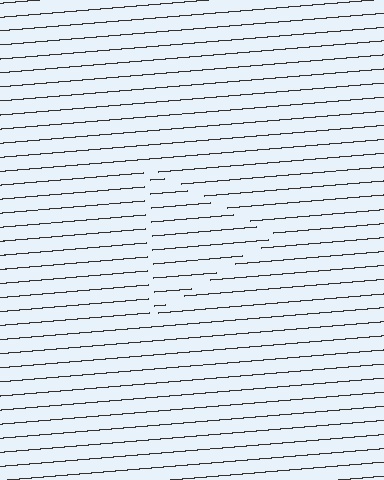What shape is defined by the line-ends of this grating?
An illusory triangle. The interior of the shape contains the same grating, shifted by half a period — the contour is defined by the phase discontinuity where line-ends from the inner and outer gratings abut.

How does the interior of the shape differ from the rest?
The interior of the shape contains the same grating, shifted by half a period — the contour is defined by the phase discontinuity where line-ends from the inner and outer gratings abut.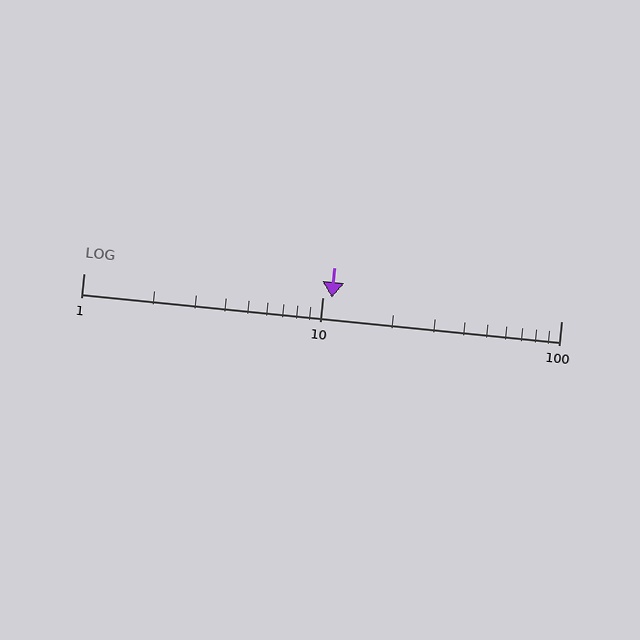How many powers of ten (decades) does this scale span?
The scale spans 2 decades, from 1 to 100.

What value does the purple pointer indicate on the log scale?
The pointer indicates approximately 11.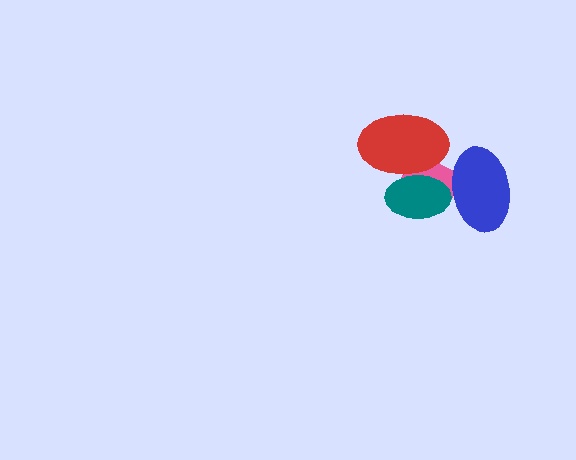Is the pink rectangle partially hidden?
Yes, it is partially covered by another shape.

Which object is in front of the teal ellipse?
The red ellipse is in front of the teal ellipse.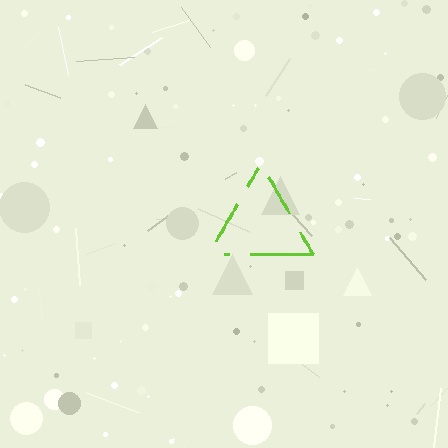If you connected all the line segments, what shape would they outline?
They would outline a triangle.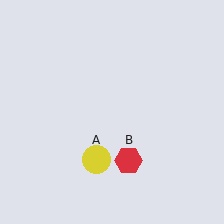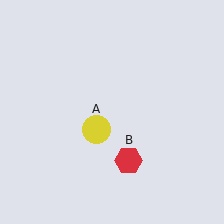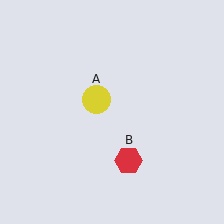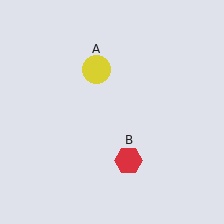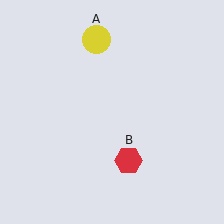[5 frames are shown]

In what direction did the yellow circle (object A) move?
The yellow circle (object A) moved up.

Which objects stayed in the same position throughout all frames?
Red hexagon (object B) remained stationary.